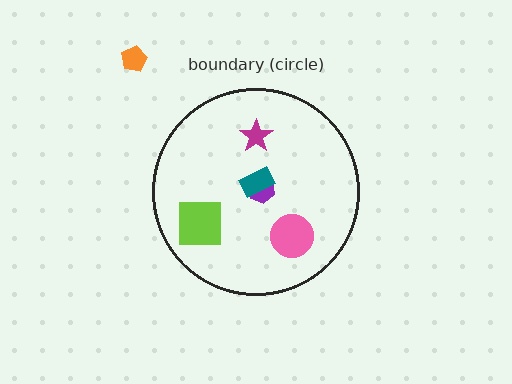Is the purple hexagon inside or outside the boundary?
Inside.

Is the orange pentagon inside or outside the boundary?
Outside.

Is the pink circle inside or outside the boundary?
Inside.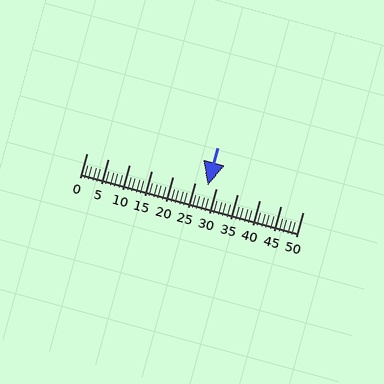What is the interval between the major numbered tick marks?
The major tick marks are spaced 5 units apart.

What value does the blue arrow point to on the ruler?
The blue arrow points to approximately 28.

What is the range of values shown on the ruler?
The ruler shows values from 0 to 50.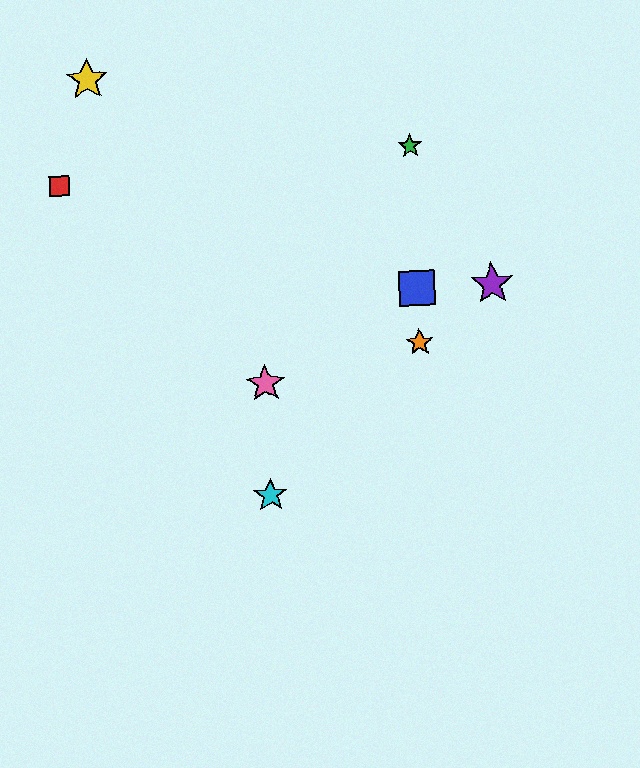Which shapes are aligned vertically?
The blue square, the green star, the orange star are aligned vertically.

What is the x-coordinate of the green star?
The green star is at x≈410.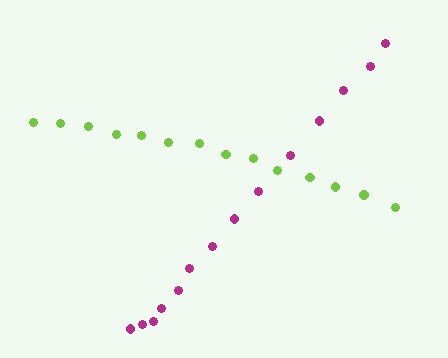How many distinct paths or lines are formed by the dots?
There are 2 distinct paths.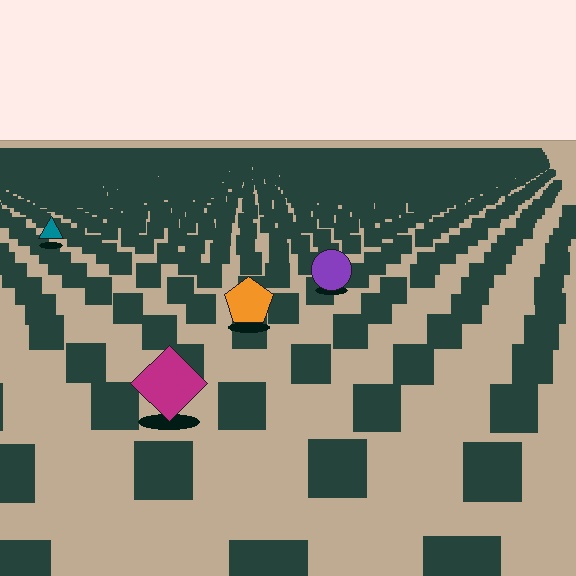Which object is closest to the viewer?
The magenta diamond is closest. The texture marks near it are larger and more spread out.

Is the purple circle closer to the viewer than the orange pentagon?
No. The orange pentagon is closer — you can tell from the texture gradient: the ground texture is coarser near it.